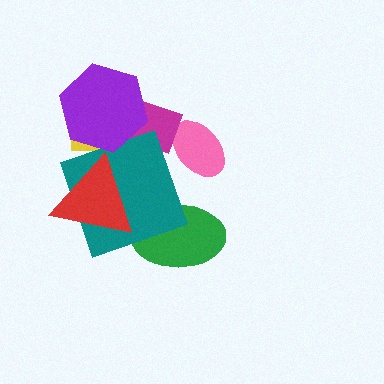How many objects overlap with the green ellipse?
1 object overlaps with the green ellipse.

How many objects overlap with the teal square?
4 objects overlap with the teal square.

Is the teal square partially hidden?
Yes, it is partially covered by another shape.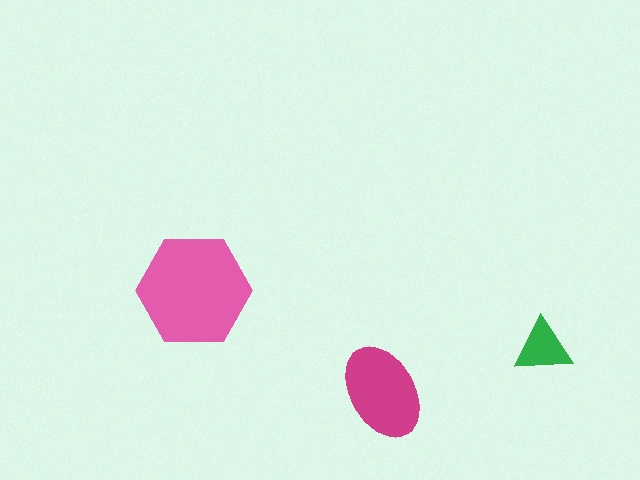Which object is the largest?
The pink hexagon.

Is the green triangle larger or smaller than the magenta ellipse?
Smaller.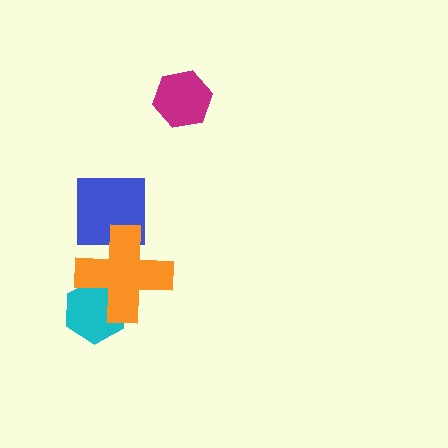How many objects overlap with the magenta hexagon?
0 objects overlap with the magenta hexagon.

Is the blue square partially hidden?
Yes, it is partially covered by another shape.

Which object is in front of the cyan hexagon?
The orange cross is in front of the cyan hexagon.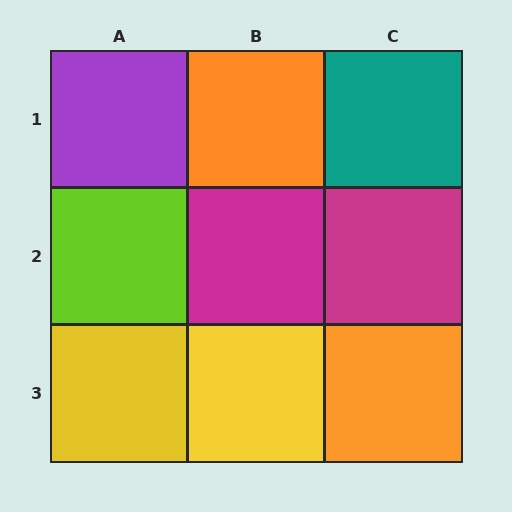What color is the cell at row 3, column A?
Yellow.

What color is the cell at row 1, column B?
Orange.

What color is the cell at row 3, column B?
Yellow.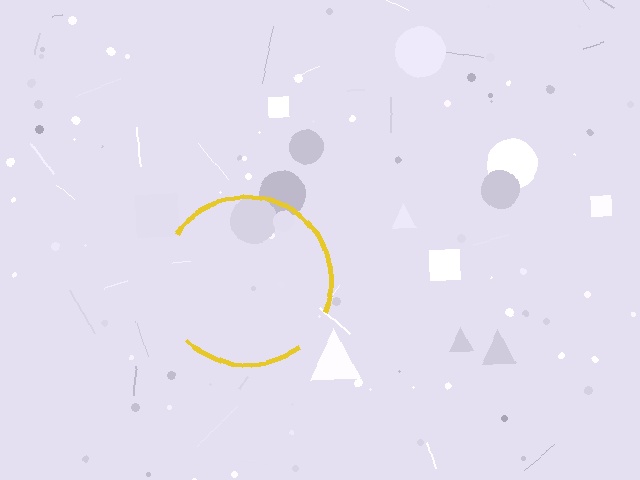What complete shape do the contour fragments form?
The contour fragments form a circle.